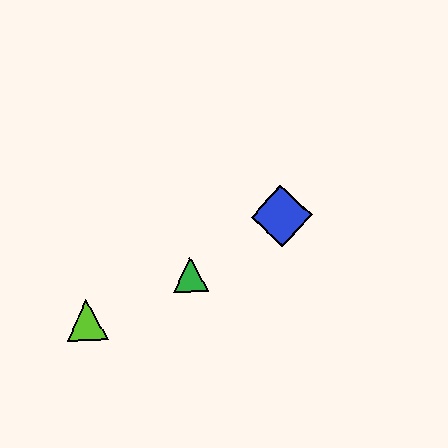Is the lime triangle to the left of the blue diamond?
Yes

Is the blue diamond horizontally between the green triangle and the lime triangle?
No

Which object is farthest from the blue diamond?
The lime triangle is farthest from the blue diamond.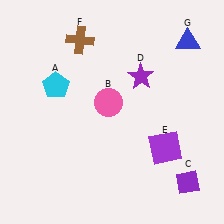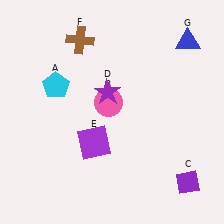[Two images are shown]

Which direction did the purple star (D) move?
The purple star (D) moved left.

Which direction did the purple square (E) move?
The purple square (E) moved left.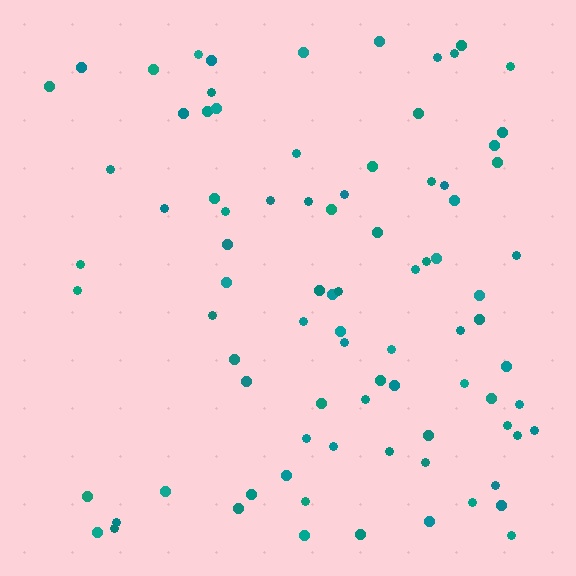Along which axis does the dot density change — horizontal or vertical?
Horizontal.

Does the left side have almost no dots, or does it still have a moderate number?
Still a moderate number, just noticeably fewer than the right.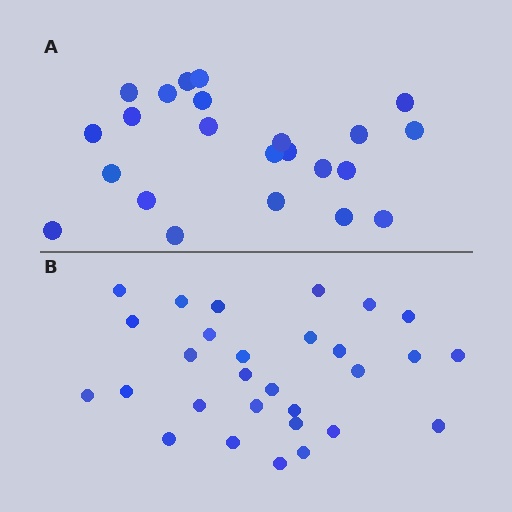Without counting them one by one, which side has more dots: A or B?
Region B (the bottom region) has more dots.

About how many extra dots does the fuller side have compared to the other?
Region B has about 6 more dots than region A.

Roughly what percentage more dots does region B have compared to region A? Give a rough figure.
About 25% more.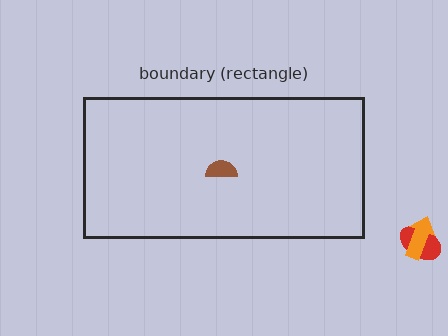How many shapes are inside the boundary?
1 inside, 2 outside.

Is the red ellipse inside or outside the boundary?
Outside.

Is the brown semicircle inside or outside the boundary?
Inside.